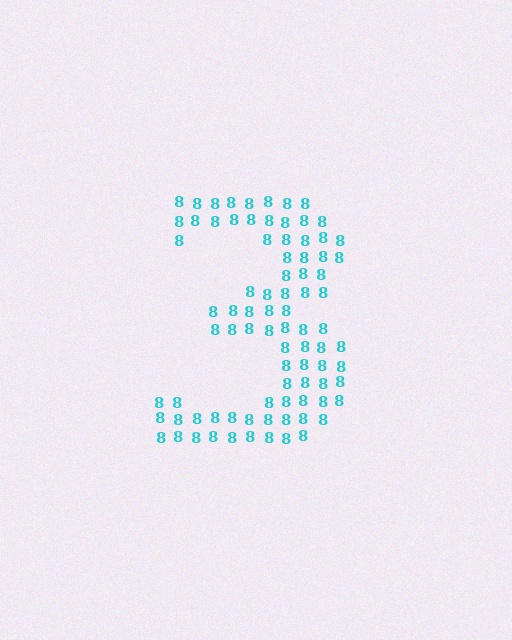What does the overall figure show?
The overall figure shows the digit 3.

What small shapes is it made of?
It is made of small digit 8's.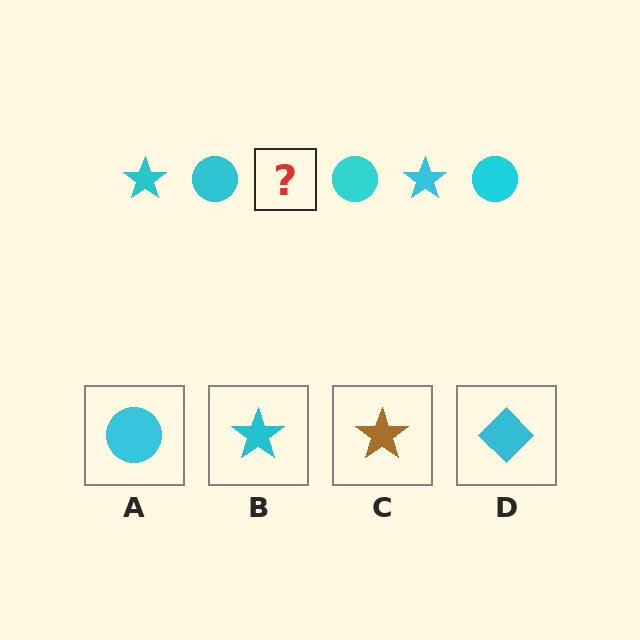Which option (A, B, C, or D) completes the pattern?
B.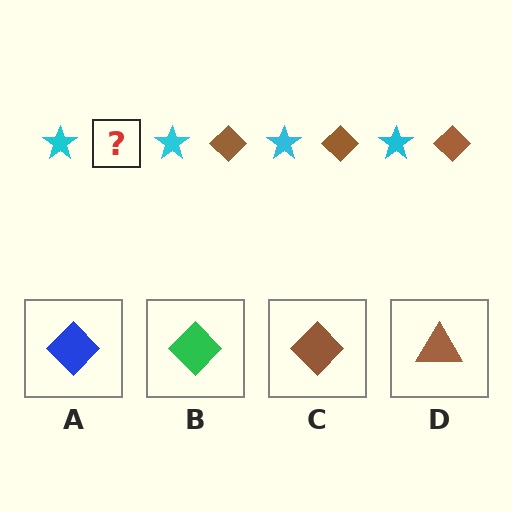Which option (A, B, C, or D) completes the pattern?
C.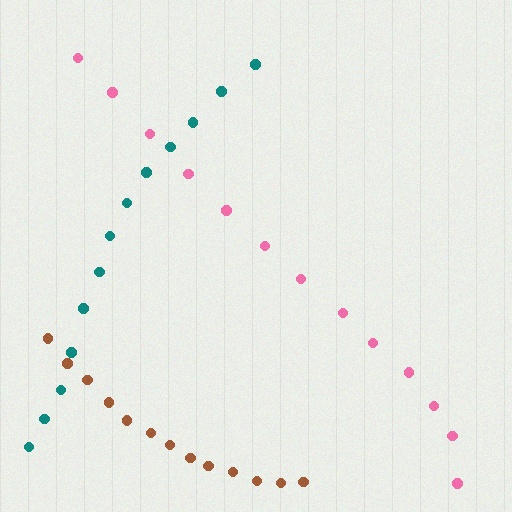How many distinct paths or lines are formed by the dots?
There are 3 distinct paths.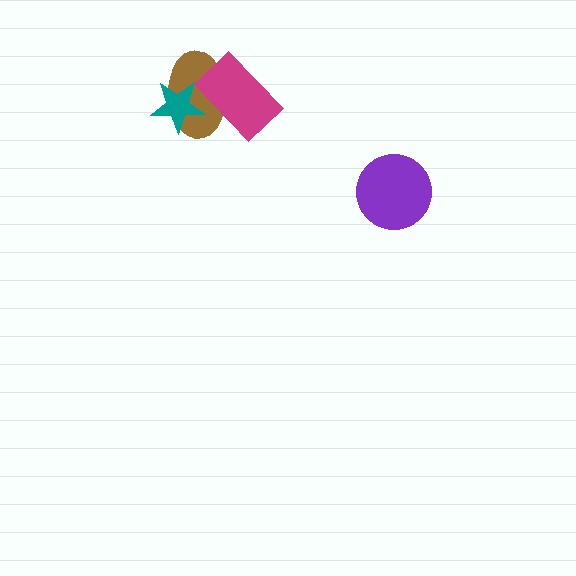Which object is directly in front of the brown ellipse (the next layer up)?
The magenta rectangle is directly in front of the brown ellipse.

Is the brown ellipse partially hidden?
Yes, it is partially covered by another shape.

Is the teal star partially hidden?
No, no other shape covers it.